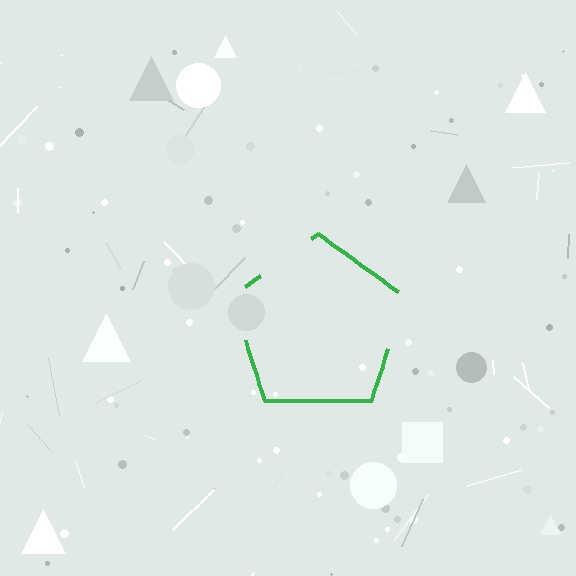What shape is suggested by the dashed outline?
The dashed outline suggests a pentagon.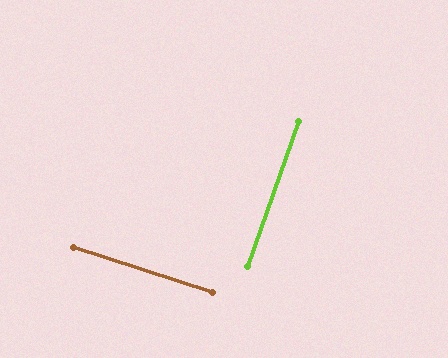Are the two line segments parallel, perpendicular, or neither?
Perpendicular — they meet at approximately 89°.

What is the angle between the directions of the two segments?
Approximately 89 degrees.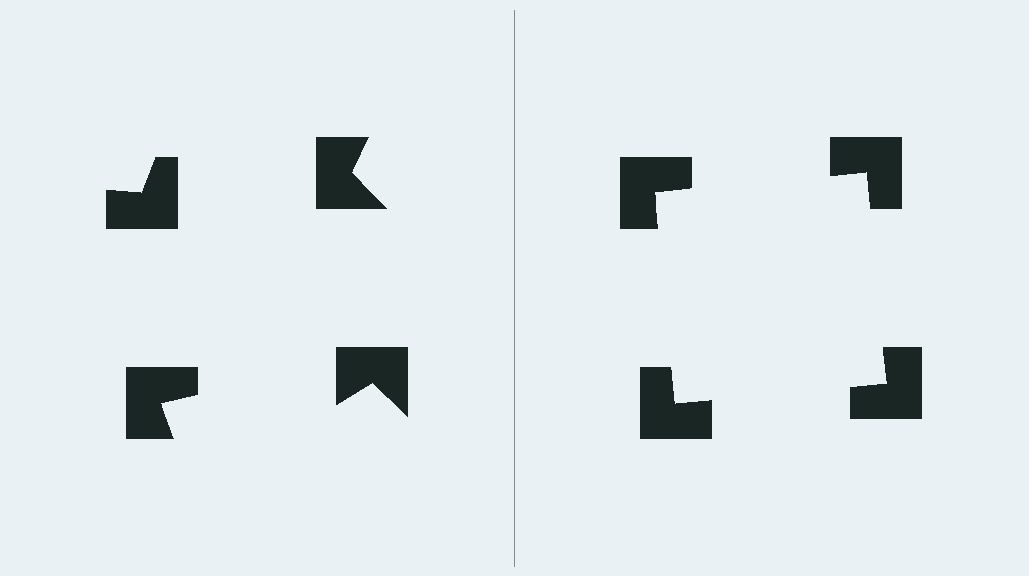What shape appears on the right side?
An illusory square.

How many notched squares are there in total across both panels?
8 — 4 on each side.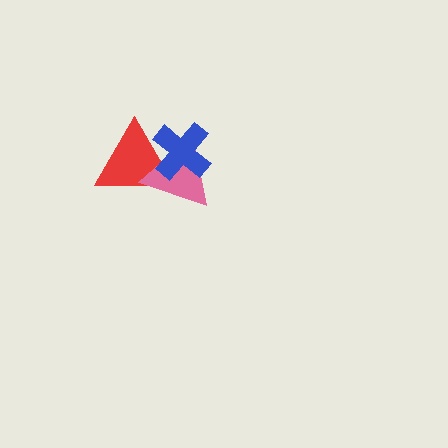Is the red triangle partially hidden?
Yes, it is partially covered by another shape.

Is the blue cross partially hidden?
No, no other shape covers it.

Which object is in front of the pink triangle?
The blue cross is in front of the pink triangle.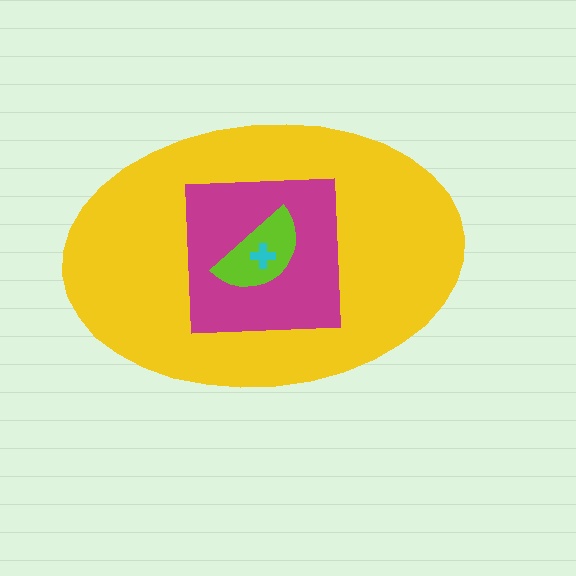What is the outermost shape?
The yellow ellipse.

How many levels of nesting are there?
4.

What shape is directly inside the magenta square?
The lime semicircle.